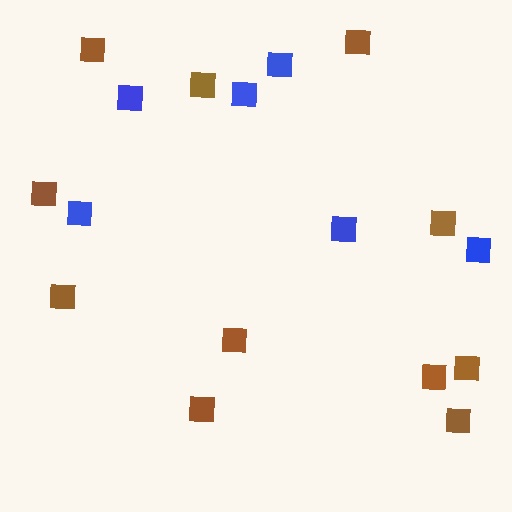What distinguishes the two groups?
There are 2 groups: one group of brown squares (11) and one group of blue squares (6).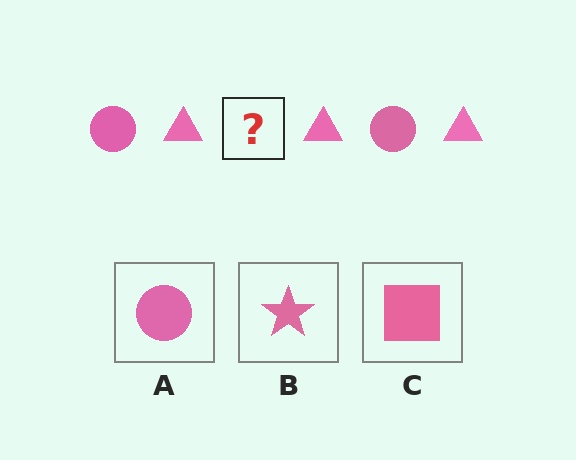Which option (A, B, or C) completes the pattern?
A.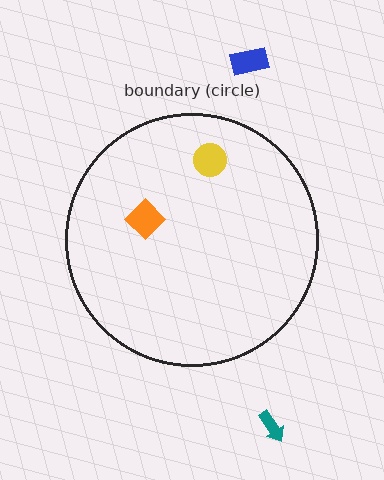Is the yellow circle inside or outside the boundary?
Inside.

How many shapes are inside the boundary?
2 inside, 2 outside.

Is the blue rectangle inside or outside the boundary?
Outside.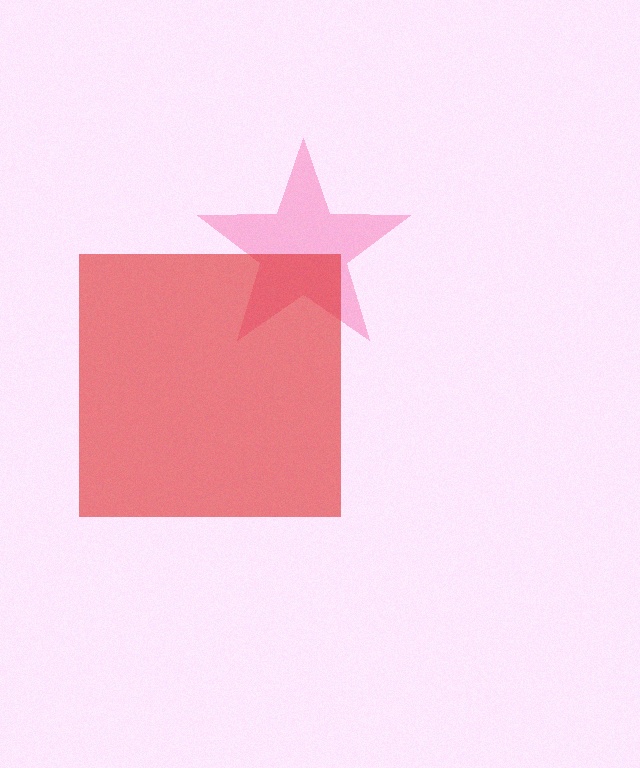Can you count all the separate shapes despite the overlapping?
Yes, there are 2 separate shapes.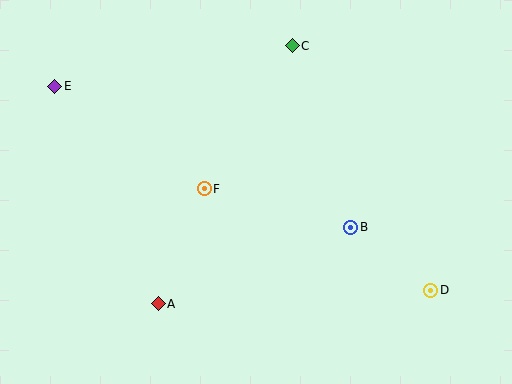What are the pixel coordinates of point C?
Point C is at (292, 46).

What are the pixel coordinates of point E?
Point E is at (55, 86).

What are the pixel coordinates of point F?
Point F is at (204, 189).